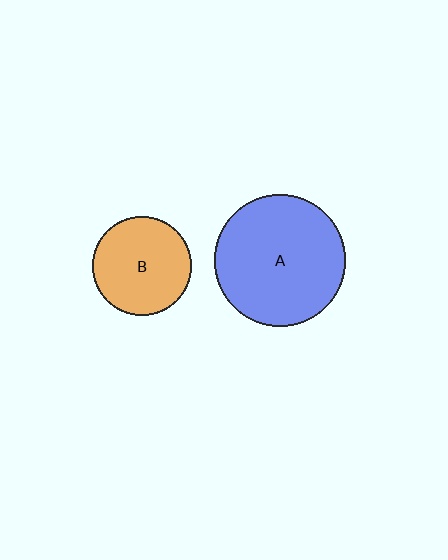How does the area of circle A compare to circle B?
Approximately 1.8 times.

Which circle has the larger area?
Circle A (blue).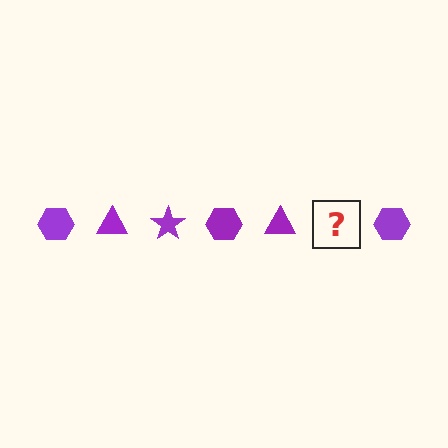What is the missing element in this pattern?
The missing element is a purple star.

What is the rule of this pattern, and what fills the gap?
The rule is that the pattern cycles through hexagon, triangle, star shapes in purple. The gap should be filled with a purple star.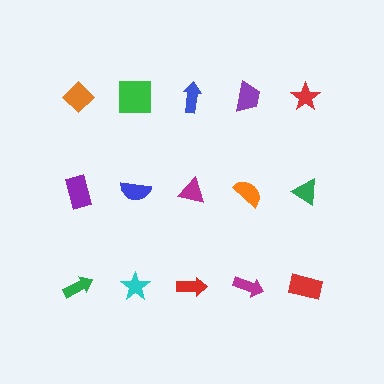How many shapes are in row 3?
5 shapes.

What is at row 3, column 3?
A red arrow.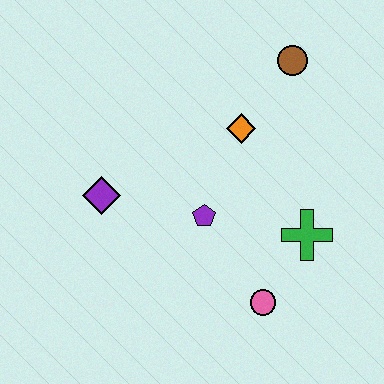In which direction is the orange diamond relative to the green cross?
The orange diamond is above the green cross.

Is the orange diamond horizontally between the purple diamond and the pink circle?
Yes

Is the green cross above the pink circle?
Yes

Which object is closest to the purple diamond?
The purple pentagon is closest to the purple diamond.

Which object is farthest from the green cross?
The purple diamond is farthest from the green cross.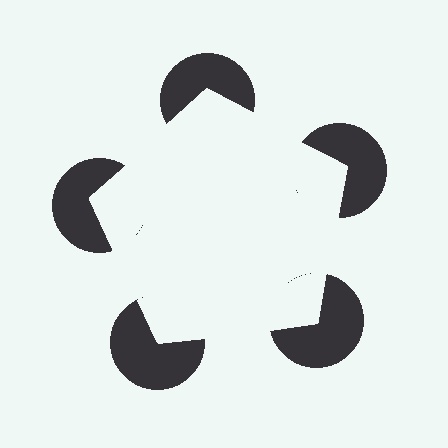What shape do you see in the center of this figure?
An illusory pentagon — its edges are inferred from the aligned wedge cuts in the pac-man discs, not physically drawn.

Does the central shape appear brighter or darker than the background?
It typically appears slightly brighter than the background, even though no actual brightness change is drawn.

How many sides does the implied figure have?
5 sides.